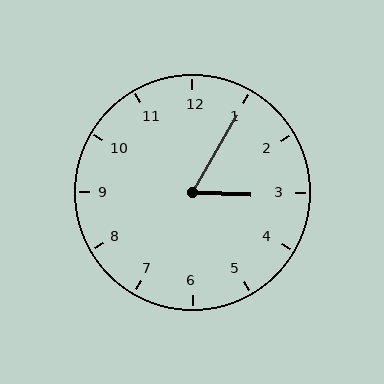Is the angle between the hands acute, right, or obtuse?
It is acute.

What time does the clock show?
3:05.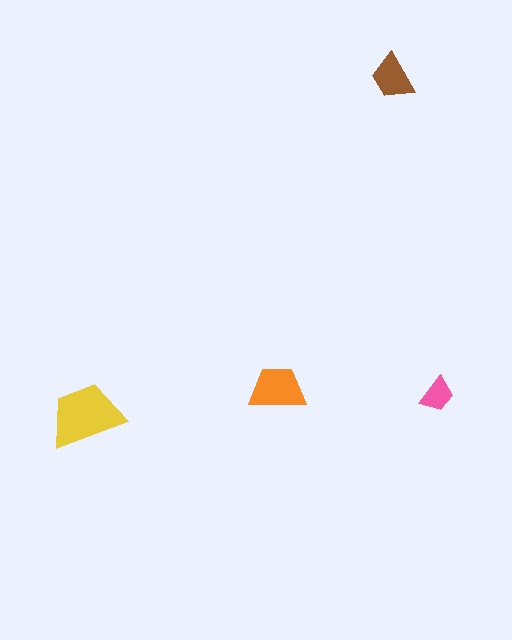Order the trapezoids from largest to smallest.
the yellow one, the orange one, the brown one, the pink one.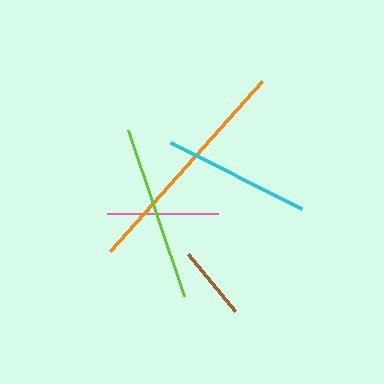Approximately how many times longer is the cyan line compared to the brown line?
The cyan line is approximately 2.0 times the length of the brown line.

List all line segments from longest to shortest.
From longest to shortest: orange, lime, cyan, pink, brown.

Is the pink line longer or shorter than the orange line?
The orange line is longer than the pink line.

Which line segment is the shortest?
The brown line is the shortest at approximately 74 pixels.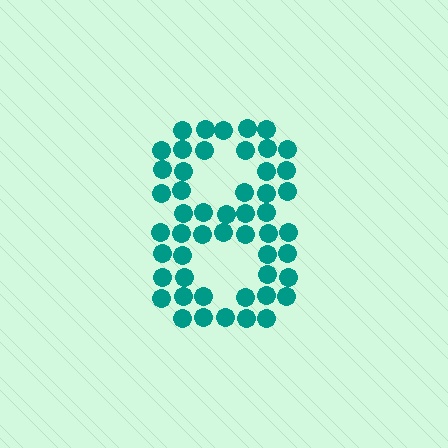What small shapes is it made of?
It is made of small circles.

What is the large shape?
The large shape is the digit 8.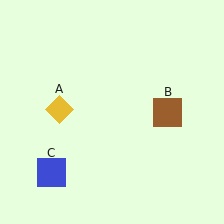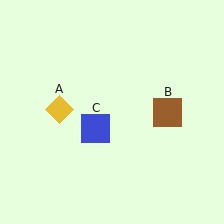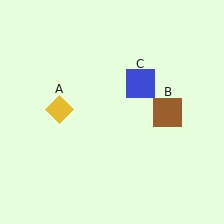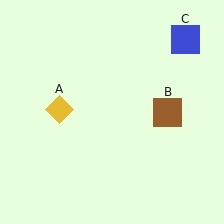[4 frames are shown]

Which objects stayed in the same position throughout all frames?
Yellow diamond (object A) and brown square (object B) remained stationary.